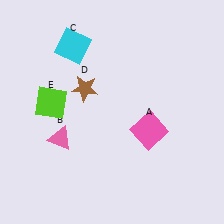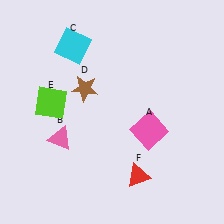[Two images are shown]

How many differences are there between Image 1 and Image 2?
There is 1 difference between the two images.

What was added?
A red triangle (F) was added in Image 2.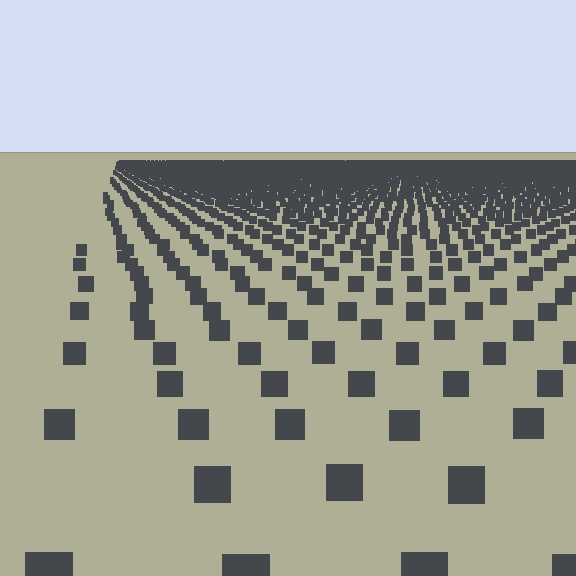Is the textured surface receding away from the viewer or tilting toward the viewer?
The surface is receding away from the viewer. Texture elements get smaller and denser toward the top.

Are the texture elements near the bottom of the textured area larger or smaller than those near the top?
Larger. Near the bottom, elements are closer to the viewer and appear at a bigger on-screen size.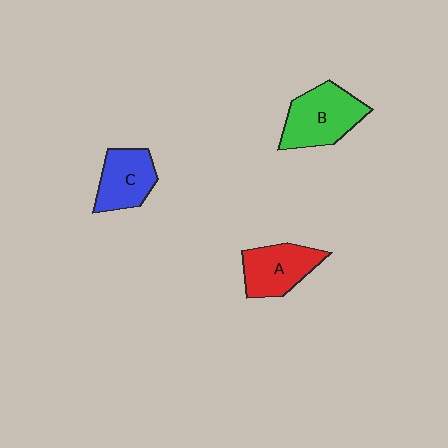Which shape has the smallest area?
Shape C (blue).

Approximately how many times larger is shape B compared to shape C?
Approximately 1.3 times.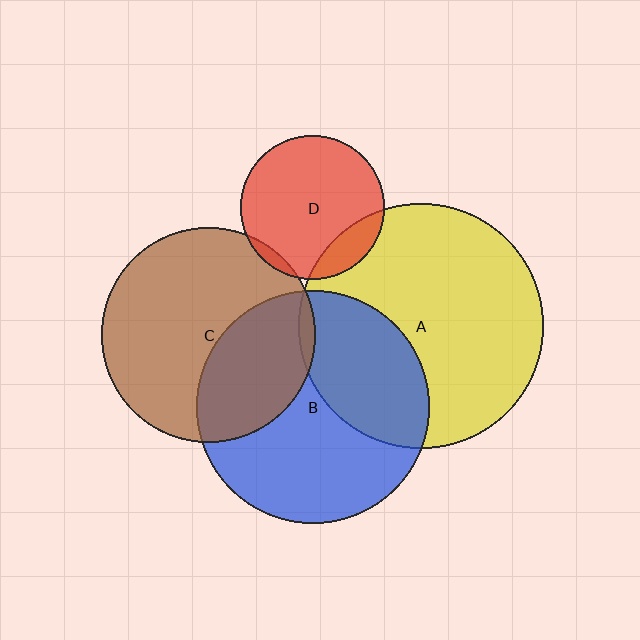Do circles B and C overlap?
Yes.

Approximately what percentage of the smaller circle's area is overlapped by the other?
Approximately 35%.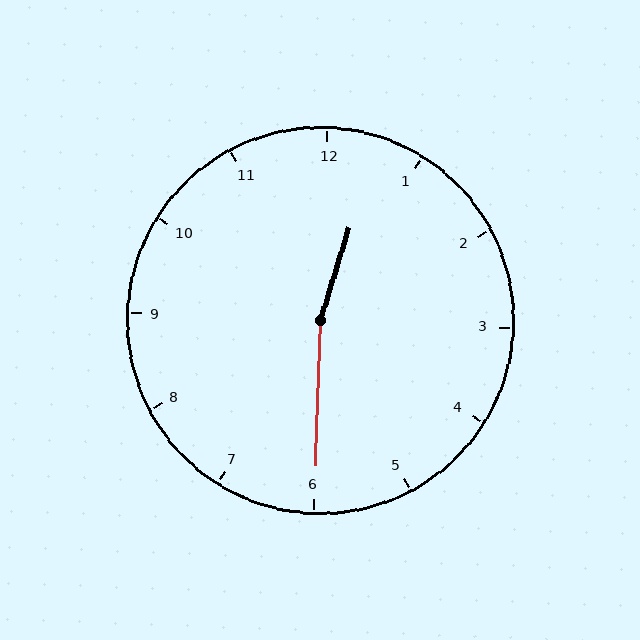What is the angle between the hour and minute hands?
Approximately 165 degrees.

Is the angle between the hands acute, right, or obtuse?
It is obtuse.